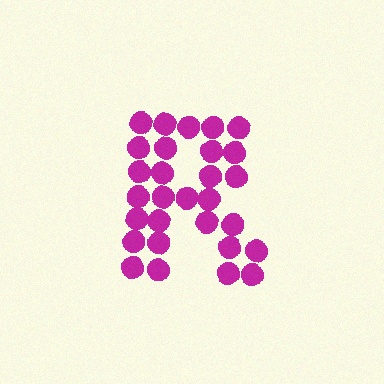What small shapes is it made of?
It is made of small circles.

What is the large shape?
The large shape is the letter R.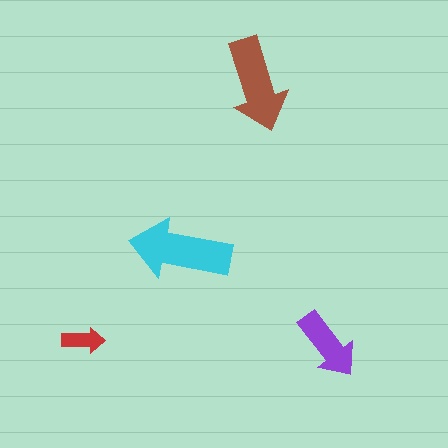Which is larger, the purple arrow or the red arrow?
The purple one.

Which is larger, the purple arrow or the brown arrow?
The brown one.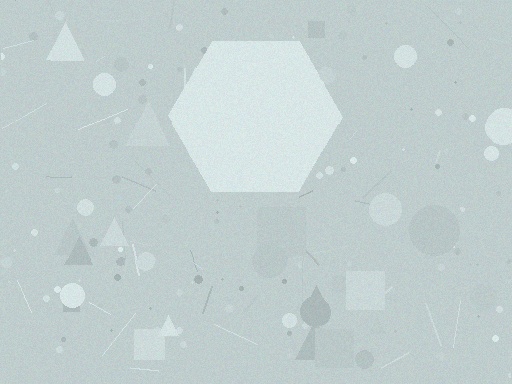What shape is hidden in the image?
A hexagon is hidden in the image.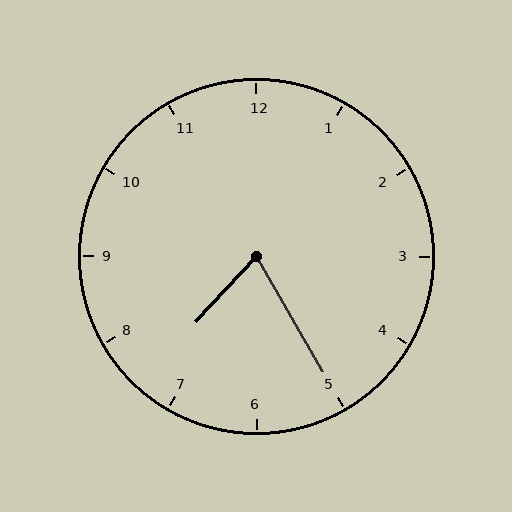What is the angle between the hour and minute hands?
Approximately 72 degrees.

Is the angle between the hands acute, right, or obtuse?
It is acute.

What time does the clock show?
7:25.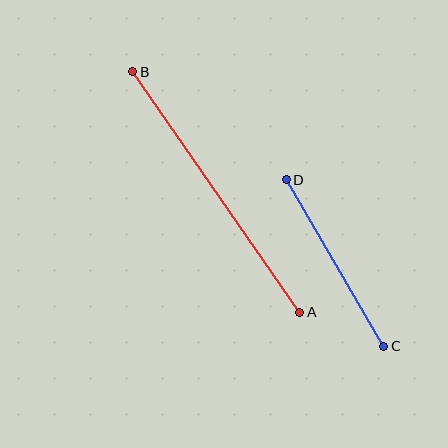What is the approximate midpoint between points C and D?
The midpoint is at approximately (335, 263) pixels.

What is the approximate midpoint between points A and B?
The midpoint is at approximately (216, 192) pixels.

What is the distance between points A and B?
The distance is approximately 293 pixels.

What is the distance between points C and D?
The distance is approximately 193 pixels.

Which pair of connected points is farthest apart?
Points A and B are farthest apart.